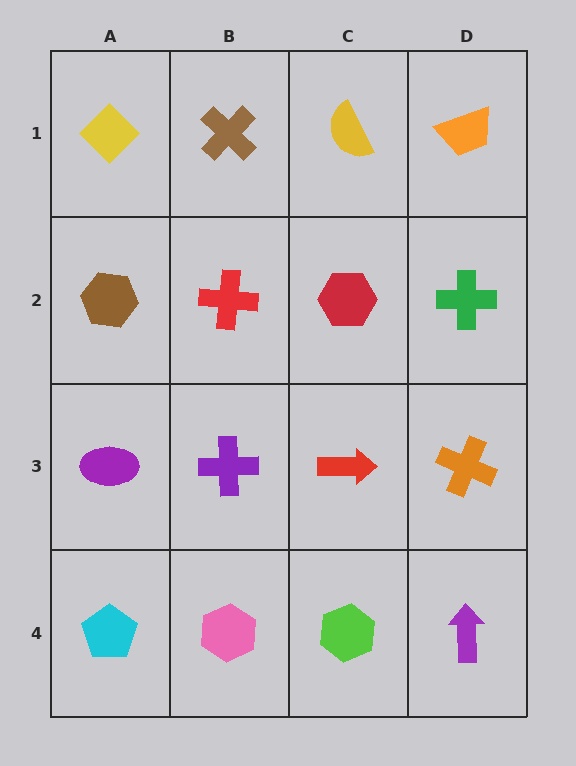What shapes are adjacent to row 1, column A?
A brown hexagon (row 2, column A), a brown cross (row 1, column B).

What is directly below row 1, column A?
A brown hexagon.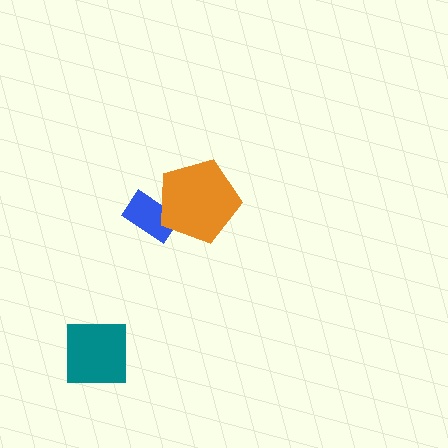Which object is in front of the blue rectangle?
The orange pentagon is in front of the blue rectangle.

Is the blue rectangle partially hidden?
Yes, it is partially covered by another shape.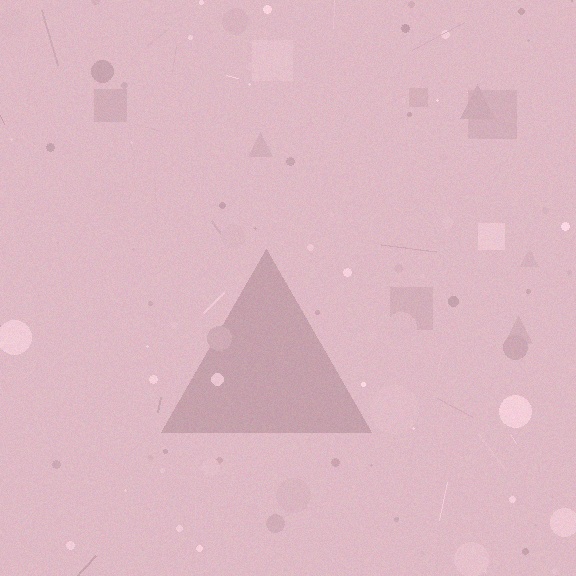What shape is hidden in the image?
A triangle is hidden in the image.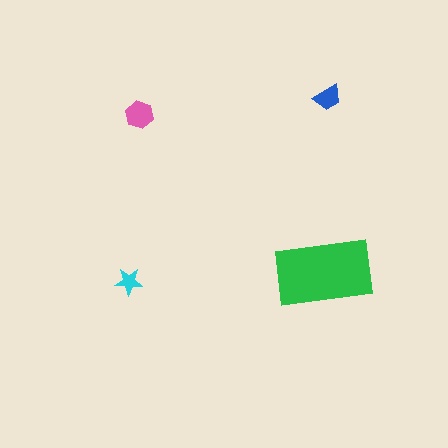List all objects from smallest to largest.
The cyan star, the blue trapezoid, the pink hexagon, the green rectangle.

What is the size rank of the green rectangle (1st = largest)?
1st.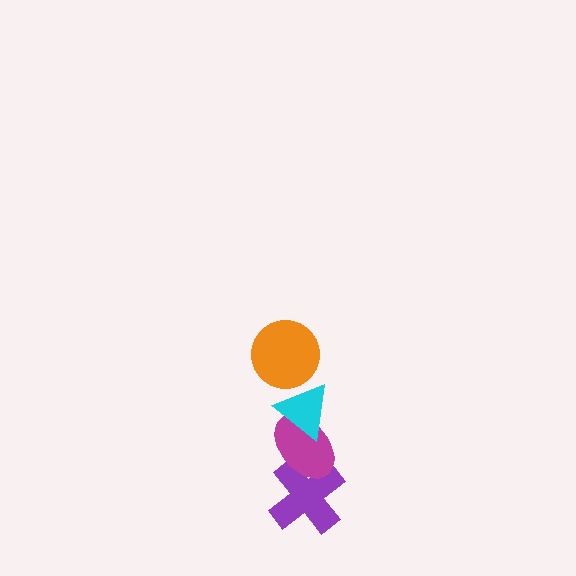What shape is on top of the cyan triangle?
The orange circle is on top of the cyan triangle.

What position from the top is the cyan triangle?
The cyan triangle is 2nd from the top.